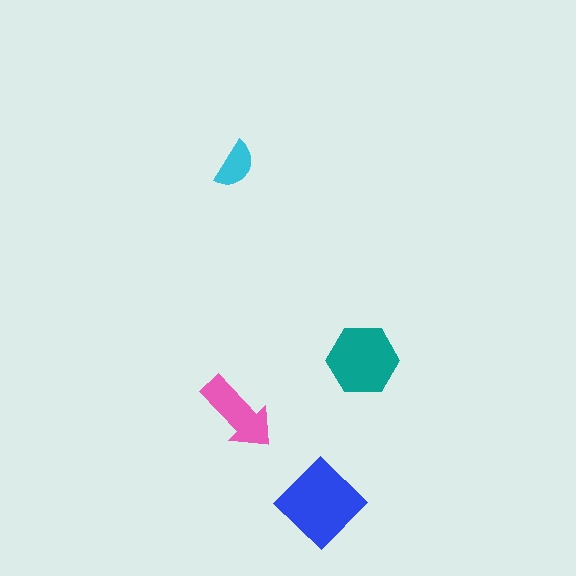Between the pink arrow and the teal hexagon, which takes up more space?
The teal hexagon.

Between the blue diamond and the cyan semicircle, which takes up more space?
The blue diamond.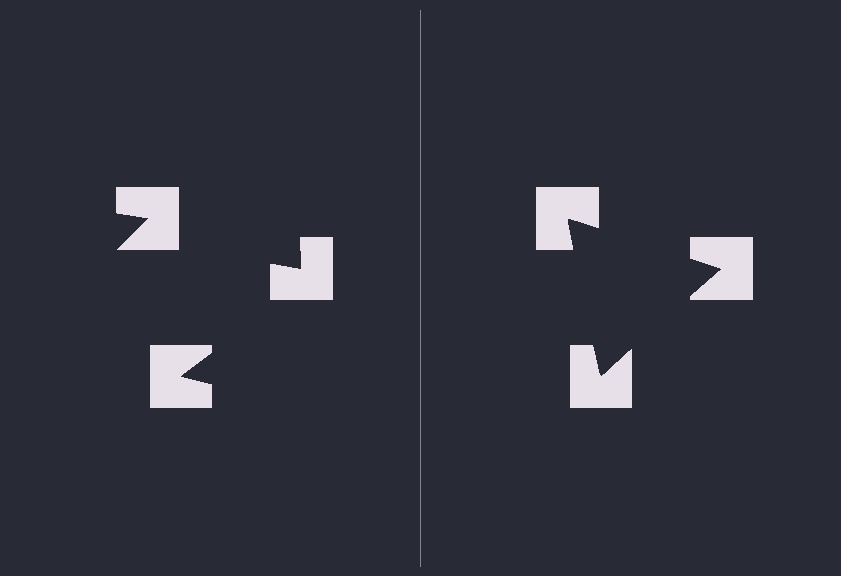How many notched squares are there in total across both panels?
6 — 3 on each side.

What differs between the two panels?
The notched squares are positioned identically on both sides; only the wedge orientations differ. On the right they align to a triangle; on the left they are misaligned.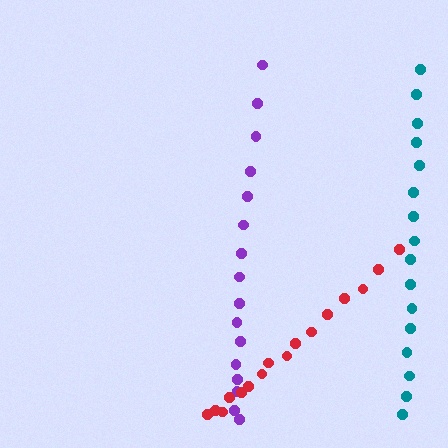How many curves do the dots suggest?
There are 3 distinct paths.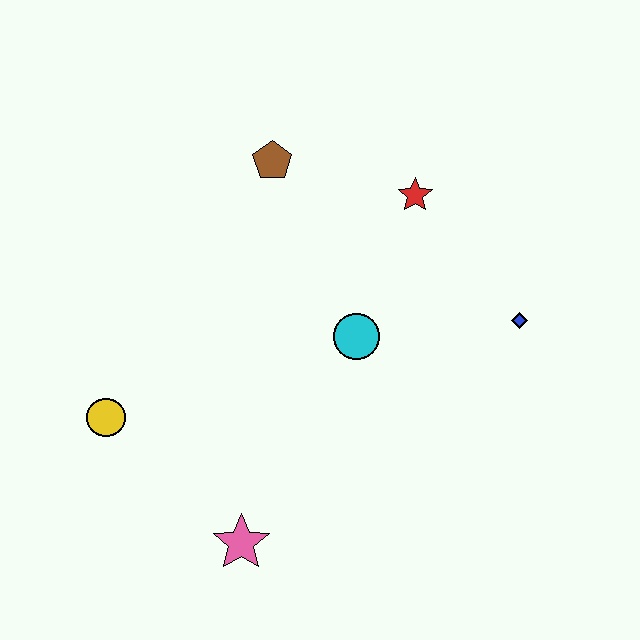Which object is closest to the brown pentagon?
The red star is closest to the brown pentagon.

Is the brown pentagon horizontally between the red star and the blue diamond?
No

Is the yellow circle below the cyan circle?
Yes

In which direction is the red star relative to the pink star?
The red star is above the pink star.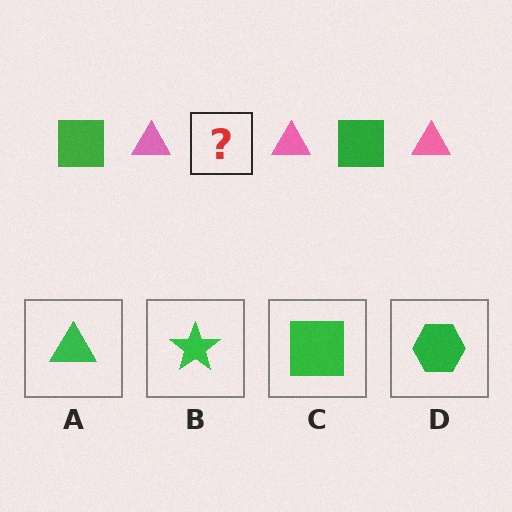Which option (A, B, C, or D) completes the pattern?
C.